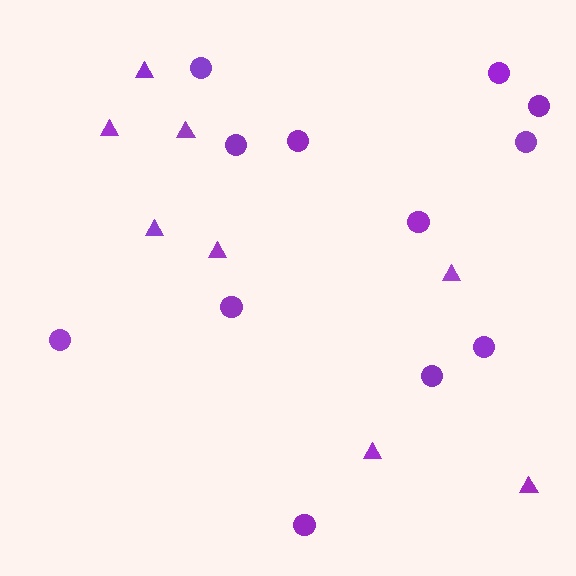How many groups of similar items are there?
There are 2 groups: one group of triangles (8) and one group of circles (12).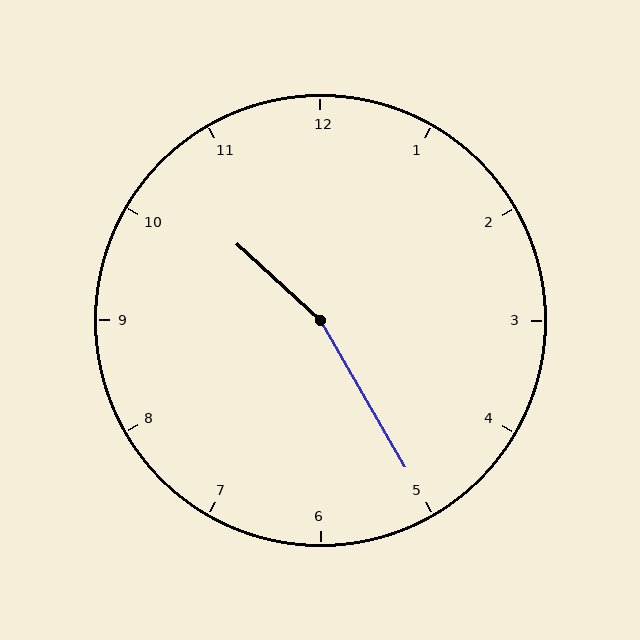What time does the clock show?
10:25.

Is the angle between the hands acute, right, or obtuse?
It is obtuse.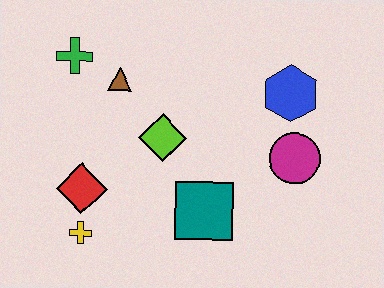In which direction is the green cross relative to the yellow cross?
The green cross is above the yellow cross.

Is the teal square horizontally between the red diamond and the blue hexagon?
Yes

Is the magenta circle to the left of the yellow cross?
No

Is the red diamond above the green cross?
No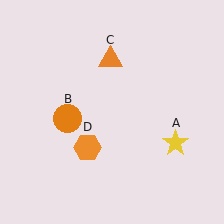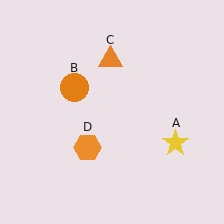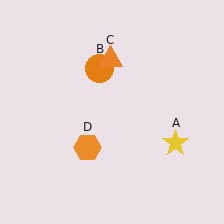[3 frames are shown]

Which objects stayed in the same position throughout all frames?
Yellow star (object A) and orange triangle (object C) and orange hexagon (object D) remained stationary.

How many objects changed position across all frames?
1 object changed position: orange circle (object B).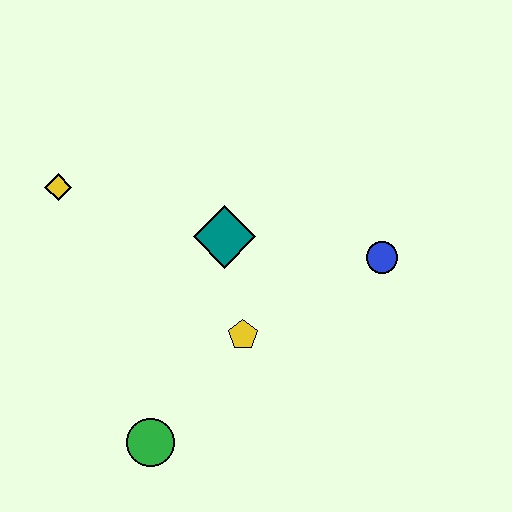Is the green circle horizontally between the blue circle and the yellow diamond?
Yes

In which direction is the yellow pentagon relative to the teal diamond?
The yellow pentagon is below the teal diamond.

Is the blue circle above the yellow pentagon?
Yes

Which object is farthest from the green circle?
The blue circle is farthest from the green circle.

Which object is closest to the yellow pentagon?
The teal diamond is closest to the yellow pentagon.